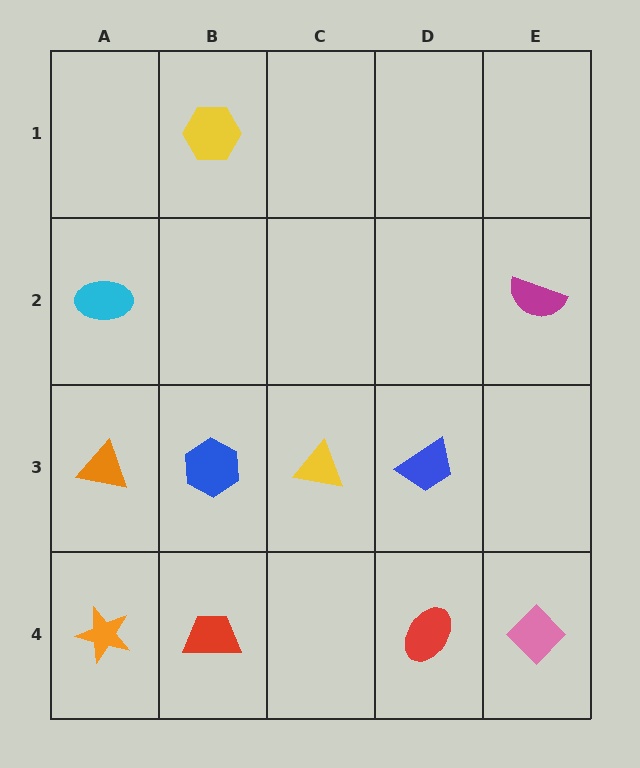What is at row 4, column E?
A pink diamond.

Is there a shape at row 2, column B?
No, that cell is empty.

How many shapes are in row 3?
4 shapes.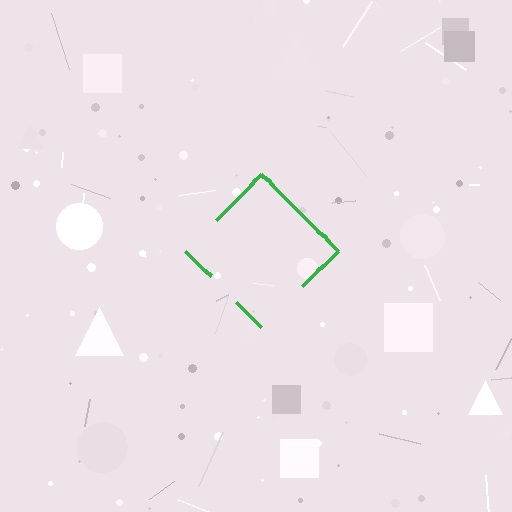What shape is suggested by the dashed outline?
The dashed outline suggests a diamond.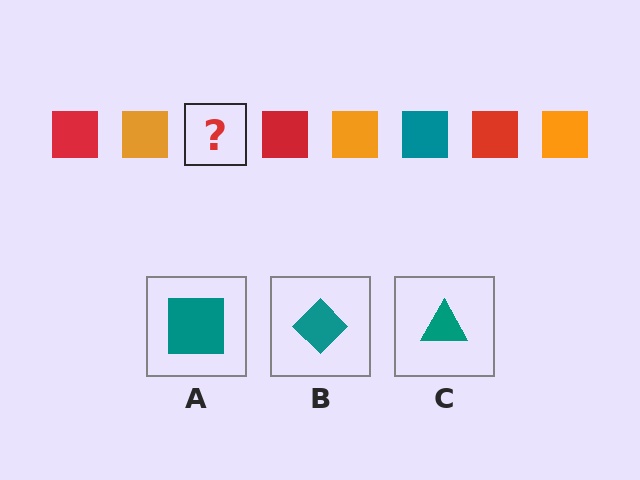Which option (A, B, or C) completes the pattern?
A.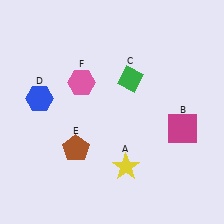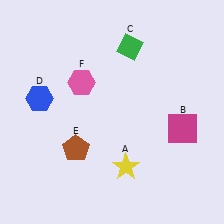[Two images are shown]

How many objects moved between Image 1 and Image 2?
1 object moved between the two images.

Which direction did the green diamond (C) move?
The green diamond (C) moved up.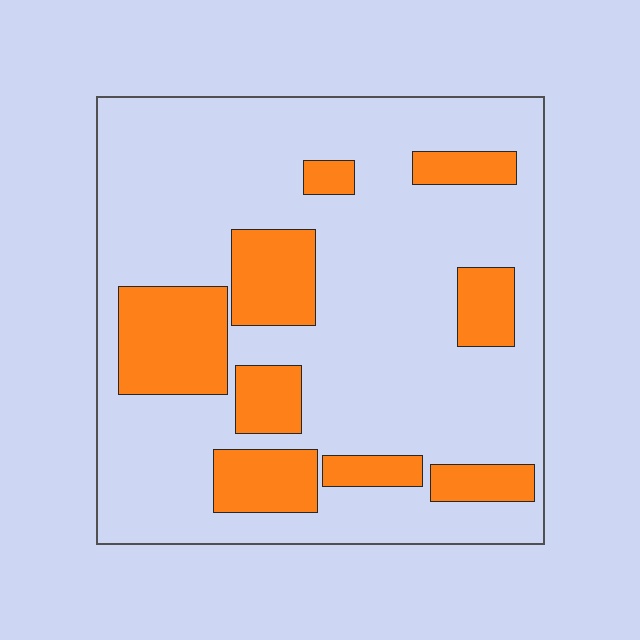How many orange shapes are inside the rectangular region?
9.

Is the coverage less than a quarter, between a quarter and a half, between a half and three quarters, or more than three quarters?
Less than a quarter.